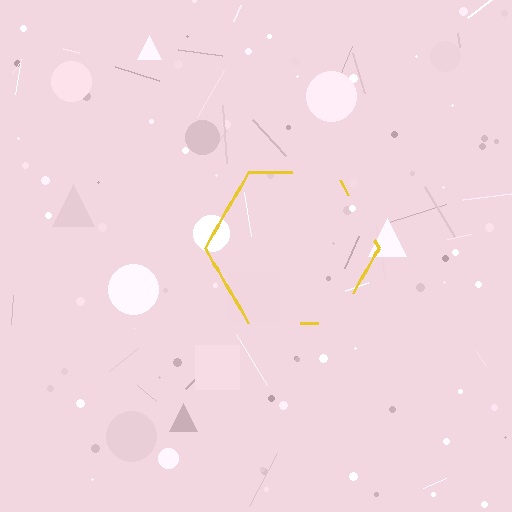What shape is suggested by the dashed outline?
The dashed outline suggests a hexagon.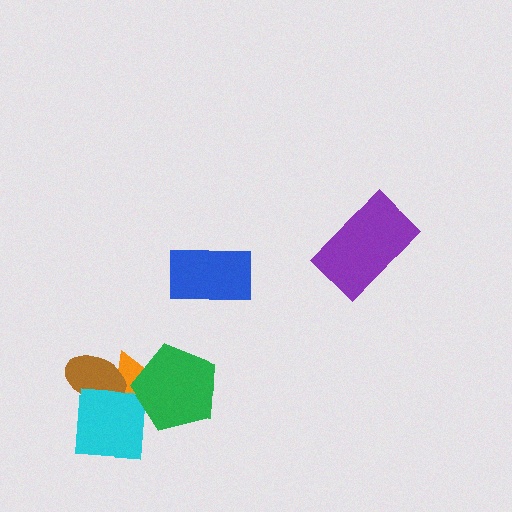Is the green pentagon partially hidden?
No, no other shape covers it.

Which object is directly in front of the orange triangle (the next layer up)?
The brown ellipse is directly in front of the orange triangle.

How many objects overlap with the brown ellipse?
2 objects overlap with the brown ellipse.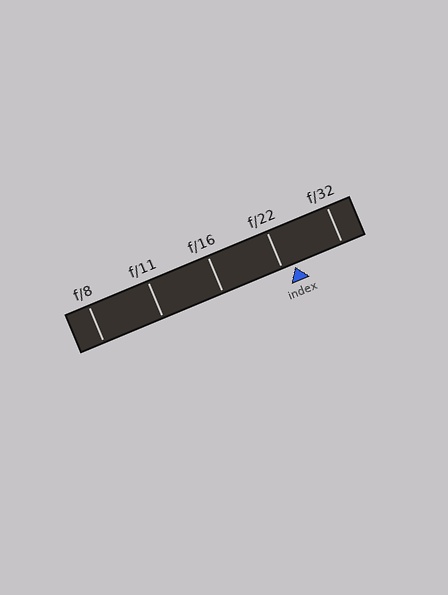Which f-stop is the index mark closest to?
The index mark is closest to f/22.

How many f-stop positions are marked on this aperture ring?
There are 5 f-stop positions marked.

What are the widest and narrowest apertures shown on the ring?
The widest aperture shown is f/8 and the narrowest is f/32.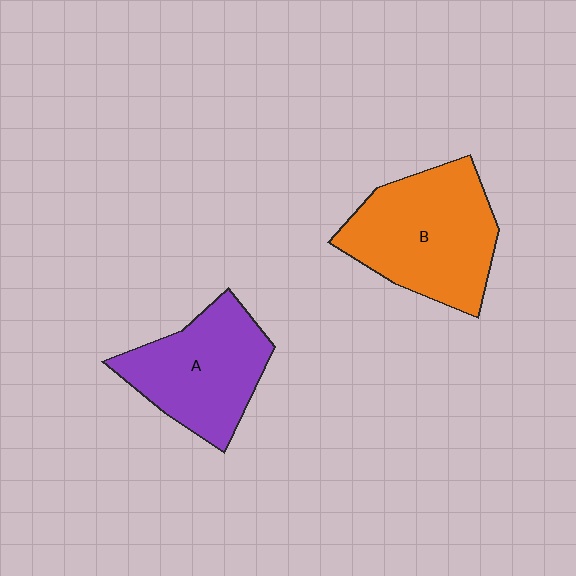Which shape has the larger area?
Shape B (orange).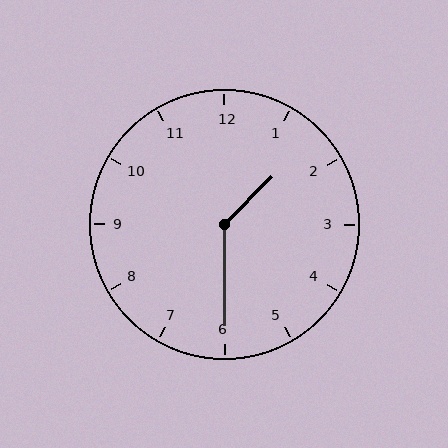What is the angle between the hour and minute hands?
Approximately 135 degrees.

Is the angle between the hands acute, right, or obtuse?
It is obtuse.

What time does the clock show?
1:30.